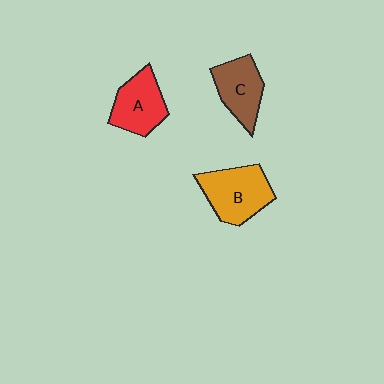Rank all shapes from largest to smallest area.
From largest to smallest: B (orange), A (red), C (brown).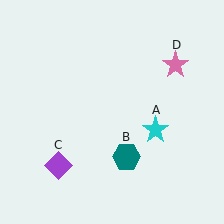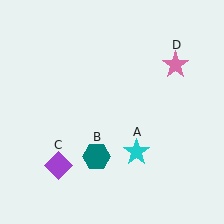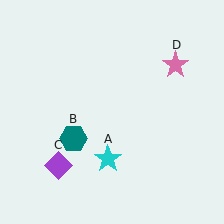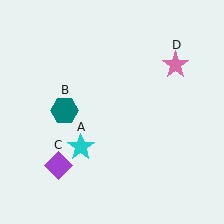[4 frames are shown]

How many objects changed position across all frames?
2 objects changed position: cyan star (object A), teal hexagon (object B).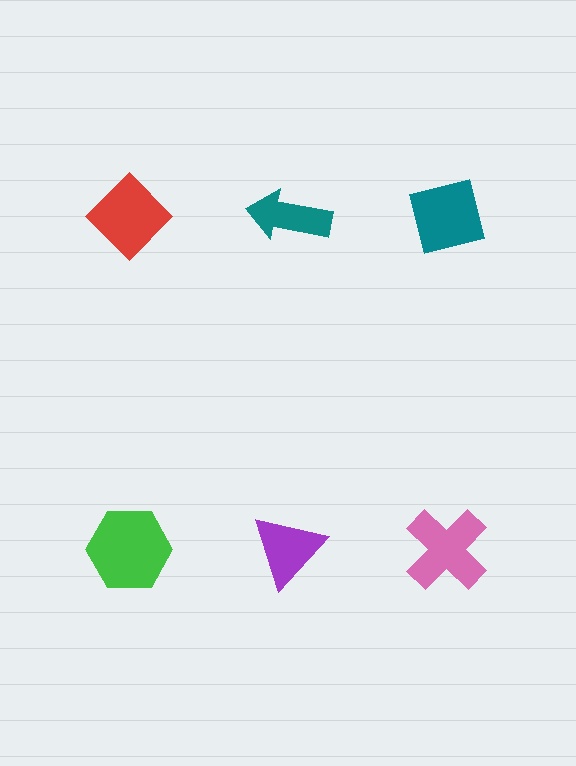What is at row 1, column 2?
A teal arrow.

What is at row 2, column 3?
A pink cross.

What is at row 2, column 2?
A purple triangle.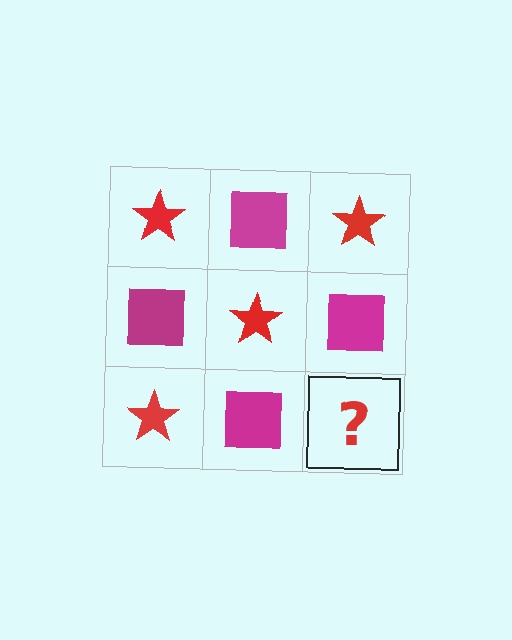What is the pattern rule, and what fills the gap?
The rule is that it alternates red star and magenta square in a checkerboard pattern. The gap should be filled with a red star.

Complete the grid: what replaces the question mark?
The question mark should be replaced with a red star.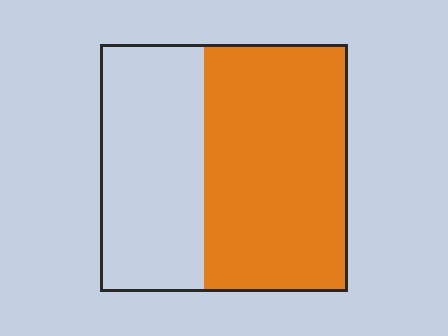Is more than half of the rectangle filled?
Yes.